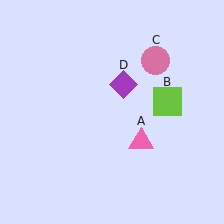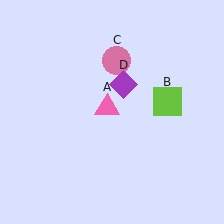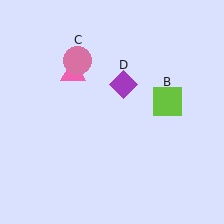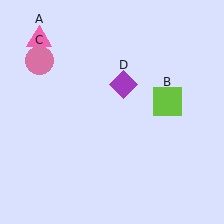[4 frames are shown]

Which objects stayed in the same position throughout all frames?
Lime square (object B) and purple diamond (object D) remained stationary.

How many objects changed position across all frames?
2 objects changed position: pink triangle (object A), pink circle (object C).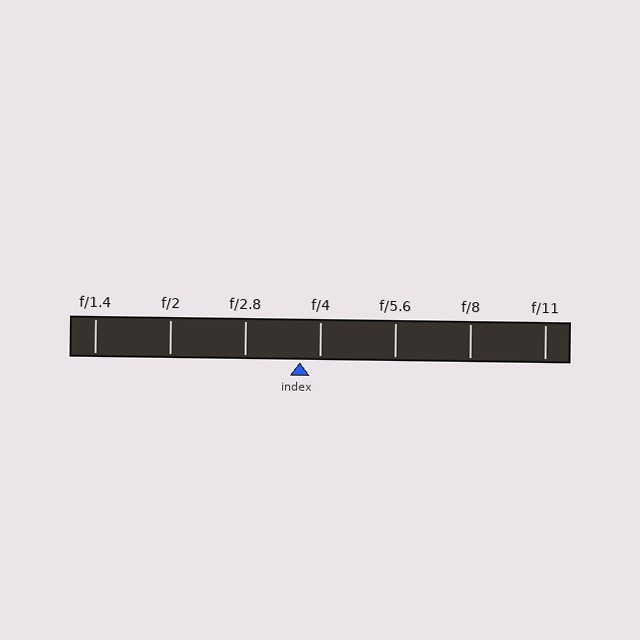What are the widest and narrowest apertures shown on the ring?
The widest aperture shown is f/1.4 and the narrowest is f/11.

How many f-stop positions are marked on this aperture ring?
There are 7 f-stop positions marked.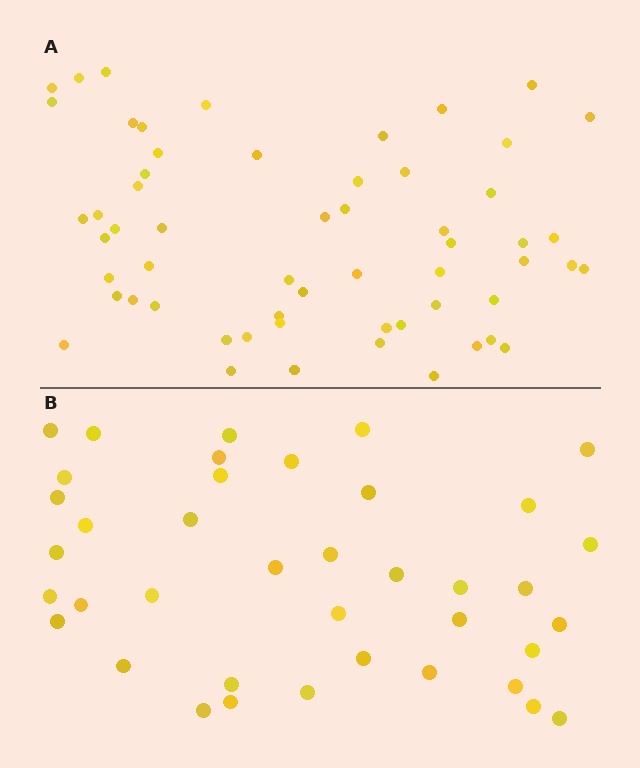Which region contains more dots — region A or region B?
Region A (the top region) has more dots.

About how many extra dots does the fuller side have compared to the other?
Region A has approximately 20 more dots than region B.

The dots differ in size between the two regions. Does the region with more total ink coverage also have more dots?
No. Region B has more total ink coverage because its dots are larger, but region A actually contains more individual dots. Total area can be misleading — the number of items is what matters here.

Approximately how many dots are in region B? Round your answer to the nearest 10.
About 40 dots. (The exact count is 39, which rounds to 40.)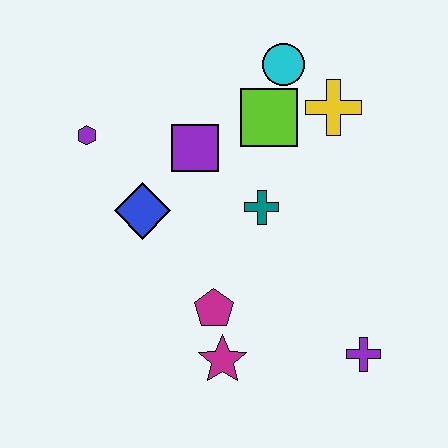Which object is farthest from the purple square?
The purple cross is farthest from the purple square.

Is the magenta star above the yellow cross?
No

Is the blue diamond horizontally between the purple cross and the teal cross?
No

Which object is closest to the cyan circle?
The lime square is closest to the cyan circle.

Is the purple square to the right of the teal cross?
No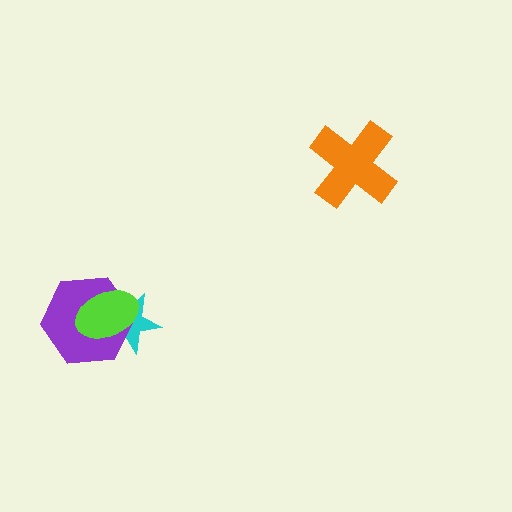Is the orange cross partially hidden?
No, no other shape covers it.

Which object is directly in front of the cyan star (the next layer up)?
The purple hexagon is directly in front of the cyan star.